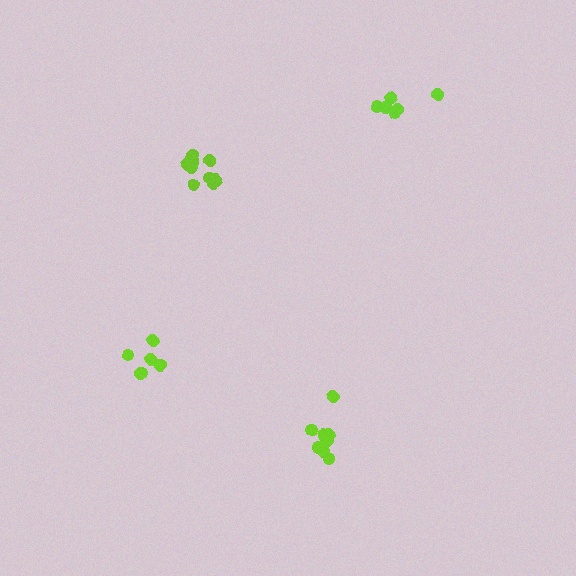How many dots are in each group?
Group 1: 6 dots, Group 2: 9 dots, Group 3: 6 dots, Group 4: 11 dots (32 total).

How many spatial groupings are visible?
There are 4 spatial groupings.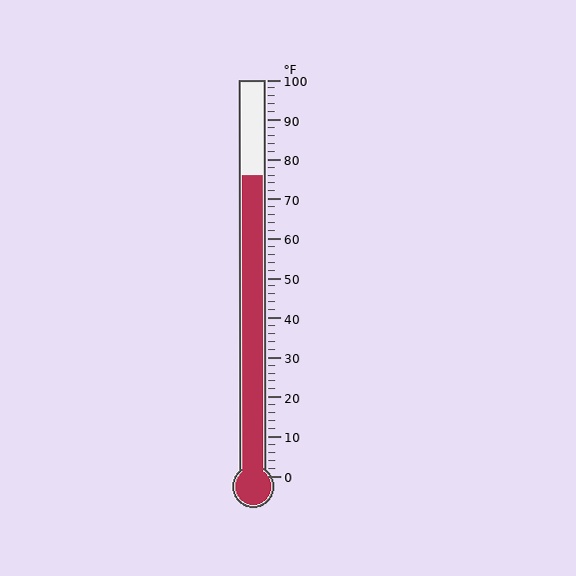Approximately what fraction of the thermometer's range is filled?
The thermometer is filled to approximately 75% of its range.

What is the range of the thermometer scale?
The thermometer scale ranges from 0°F to 100°F.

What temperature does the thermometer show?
The thermometer shows approximately 76°F.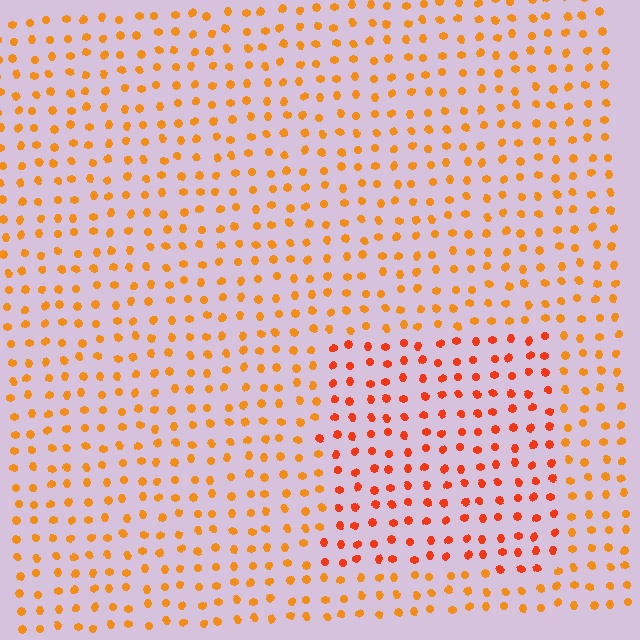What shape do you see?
I see a rectangle.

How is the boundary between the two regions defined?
The boundary is defined purely by a slight shift in hue (about 24 degrees). Spacing, size, and orientation are identical on both sides.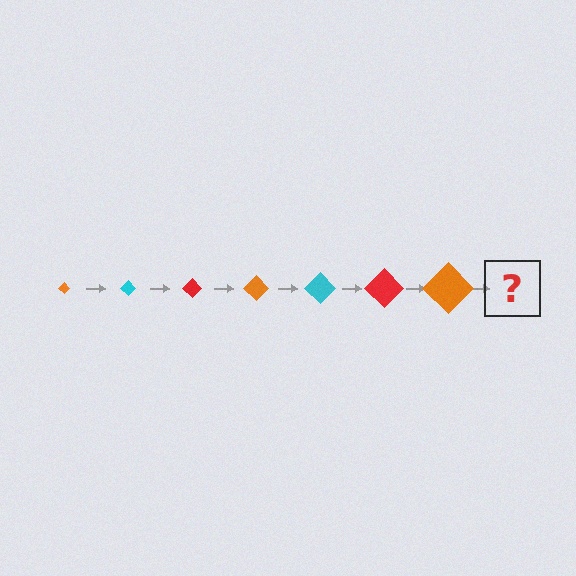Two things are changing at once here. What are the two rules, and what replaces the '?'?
The two rules are that the diamond grows larger each step and the color cycles through orange, cyan, and red. The '?' should be a cyan diamond, larger than the previous one.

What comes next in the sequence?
The next element should be a cyan diamond, larger than the previous one.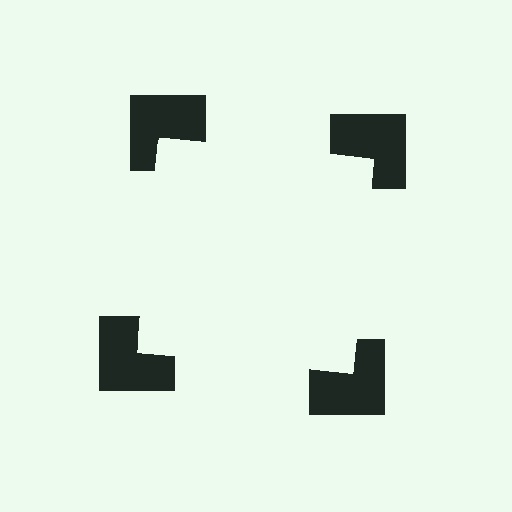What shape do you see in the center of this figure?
An illusory square — its edges are inferred from the aligned wedge cuts in the notched squares, not physically drawn.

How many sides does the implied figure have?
4 sides.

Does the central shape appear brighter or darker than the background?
It typically appears slightly brighter than the background, even though no actual brightness change is drawn.